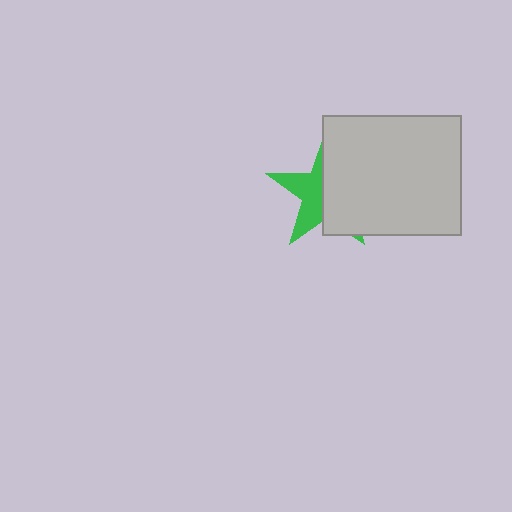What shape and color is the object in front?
The object in front is a light gray rectangle.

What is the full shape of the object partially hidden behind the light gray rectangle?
The partially hidden object is a green star.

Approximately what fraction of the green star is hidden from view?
Roughly 58% of the green star is hidden behind the light gray rectangle.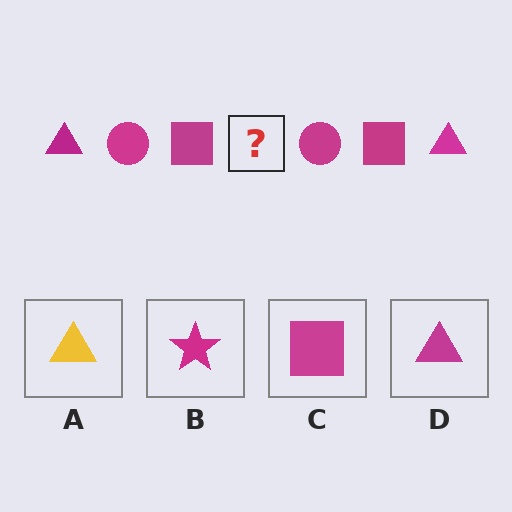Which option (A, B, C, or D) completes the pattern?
D.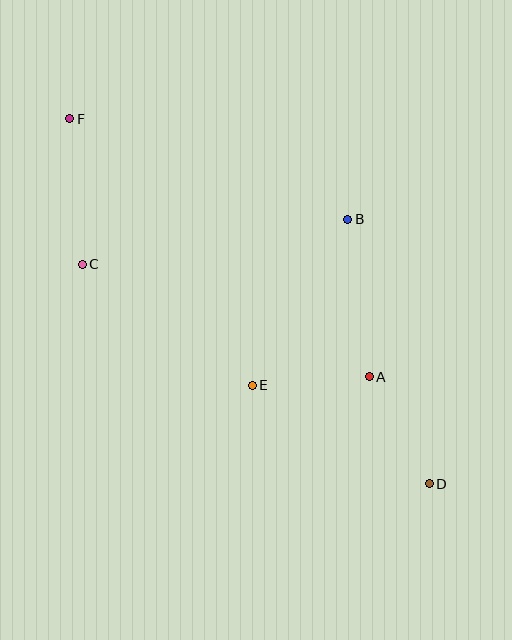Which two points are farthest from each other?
Points D and F are farthest from each other.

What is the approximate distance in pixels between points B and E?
The distance between B and E is approximately 192 pixels.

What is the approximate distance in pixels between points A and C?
The distance between A and C is approximately 308 pixels.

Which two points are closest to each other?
Points A and E are closest to each other.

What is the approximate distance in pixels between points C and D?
The distance between C and D is approximately 411 pixels.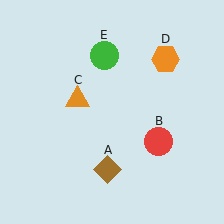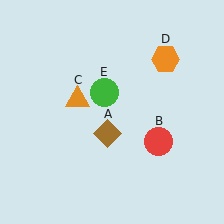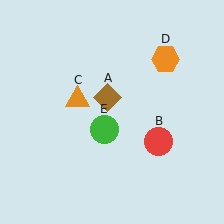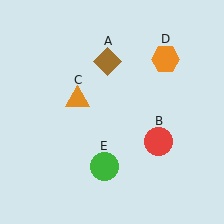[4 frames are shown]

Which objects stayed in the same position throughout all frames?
Red circle (object B) and orange triangle (object C) and orange hexagon (object D) remained stationary.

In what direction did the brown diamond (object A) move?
The brown diamond (object A) moved up.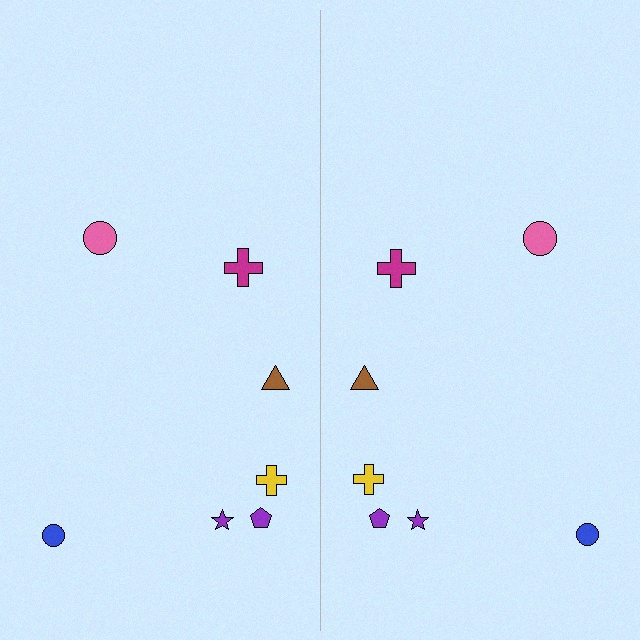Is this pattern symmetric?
Yes, this pattern has bilateral (reflection) symmetry.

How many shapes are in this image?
There are 14 shapes in this image.